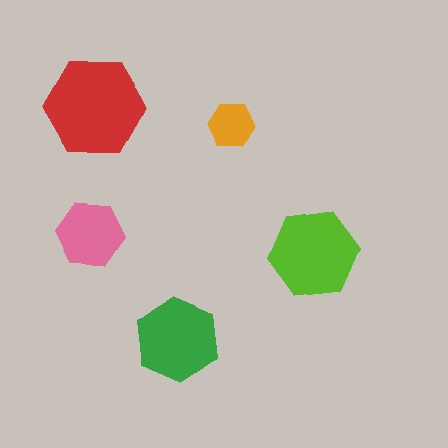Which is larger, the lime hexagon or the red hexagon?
The red one.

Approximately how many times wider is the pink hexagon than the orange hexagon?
About 1.5 times wider.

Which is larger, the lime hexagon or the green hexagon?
The lime one.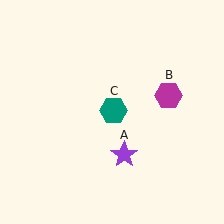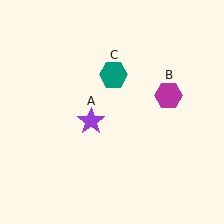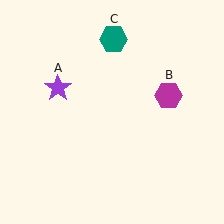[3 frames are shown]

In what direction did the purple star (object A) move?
The purple star (object A) moved up and to the left.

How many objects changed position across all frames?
2 objects changed position: purple star (object A), teal hexagon (object C).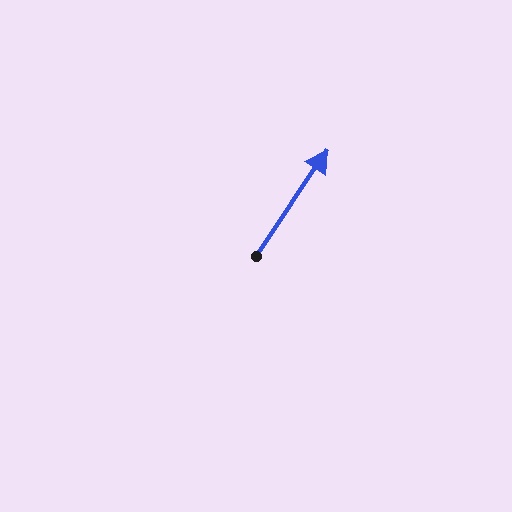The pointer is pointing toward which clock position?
Roughly 1 o'clock.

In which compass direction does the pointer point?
Northeast.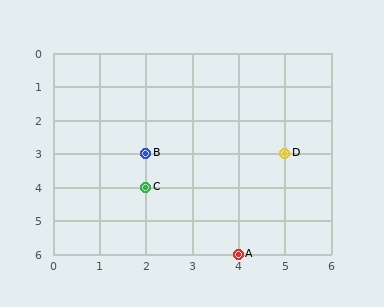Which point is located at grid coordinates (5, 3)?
Point D is at (5, 3).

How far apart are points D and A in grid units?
Points D and A are 1 column and 3 rows apart (about 3.2 grid units diagonally).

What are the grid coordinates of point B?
Point B is at grid coordinates (2, 3).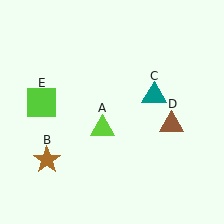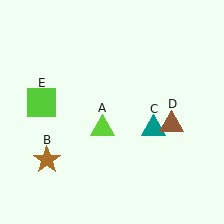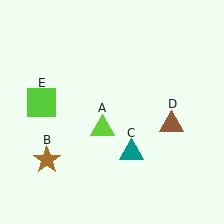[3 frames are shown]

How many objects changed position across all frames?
1 object changed position: teal triangle (object C).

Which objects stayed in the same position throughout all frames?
Lime triangle (object A) and brown star (object B) and brown triangle (object D) and lime square (object E) remained stationary.